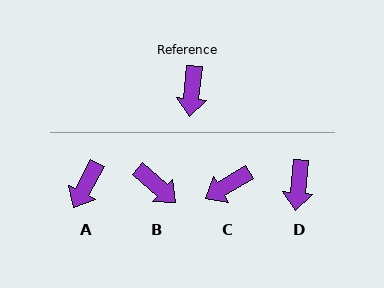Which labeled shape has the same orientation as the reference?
D.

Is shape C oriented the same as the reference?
No, it is off by about 53 degrees.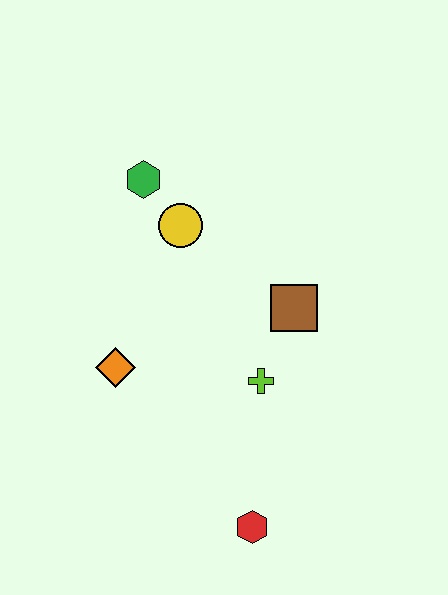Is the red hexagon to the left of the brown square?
Yes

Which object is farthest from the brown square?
The red hexagon is farthest from the brown square.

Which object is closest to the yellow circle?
The green hexagon is closest to the yellow circle.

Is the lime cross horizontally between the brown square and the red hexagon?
Yes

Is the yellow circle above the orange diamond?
Yes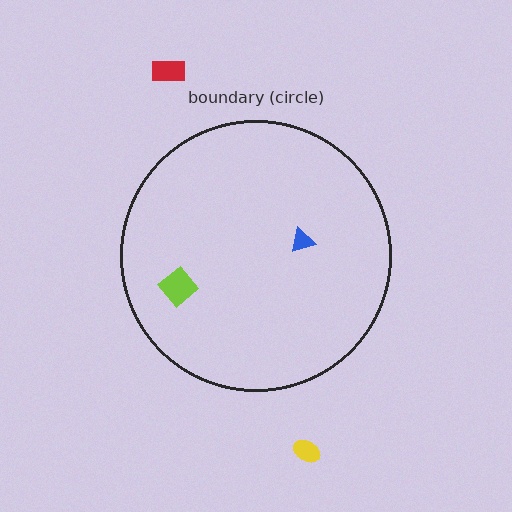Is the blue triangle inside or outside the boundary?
Inside.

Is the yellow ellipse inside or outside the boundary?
Outside.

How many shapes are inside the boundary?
2 inside, 2 outside.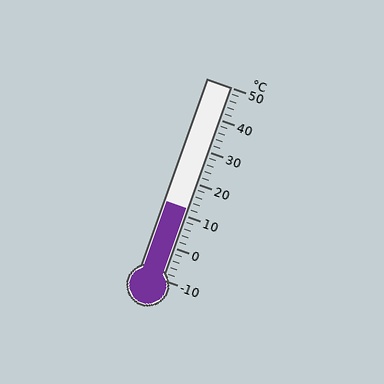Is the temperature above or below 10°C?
The temperature is above 10°C.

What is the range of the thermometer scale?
The thermometer scale ranges from -10°C to 50°C.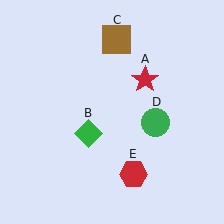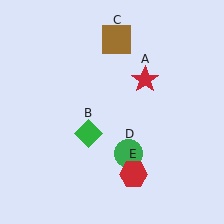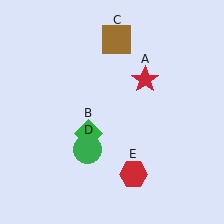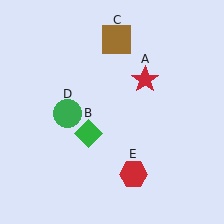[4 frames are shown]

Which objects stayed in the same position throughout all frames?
Red star (object A) and green diamond (object B) and brown square (object C) and red hexagon (object E) remained stationary.